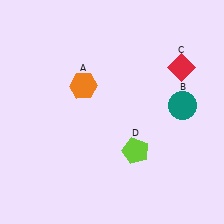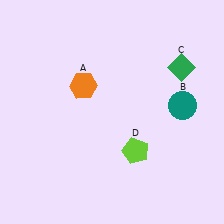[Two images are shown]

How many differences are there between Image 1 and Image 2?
There is 1 difference between the two images.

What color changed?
The diamond (C) changed from red in Image 1 to green in Image 2.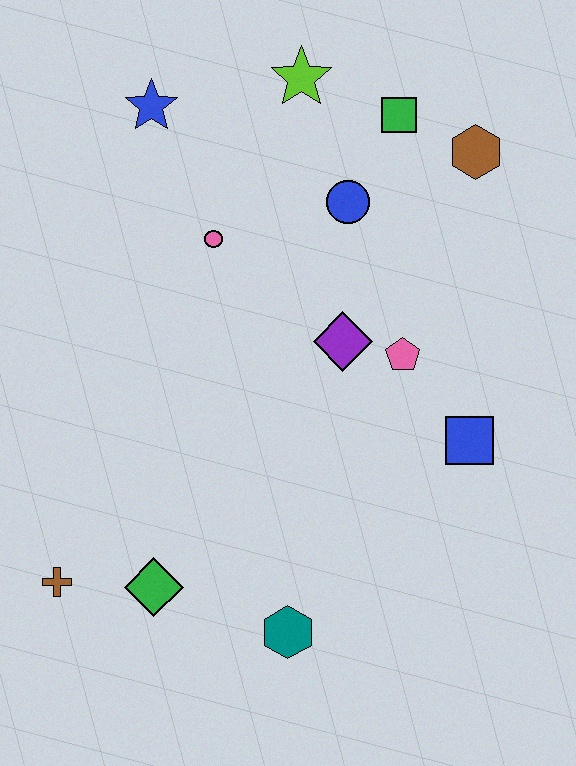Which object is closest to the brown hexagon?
The green square is closest to the brown hexagon.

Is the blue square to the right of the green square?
Yes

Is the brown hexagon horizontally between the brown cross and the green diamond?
No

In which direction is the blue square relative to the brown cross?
The blue square is to the right of the brown cross.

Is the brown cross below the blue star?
Yes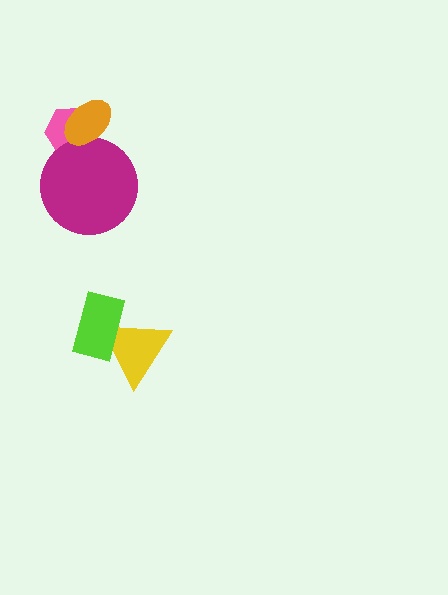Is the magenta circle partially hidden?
Yes, it is partially covered by another shape.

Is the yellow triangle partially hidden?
Yes, it is partially covered by another shape.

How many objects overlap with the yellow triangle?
1 object overlaps with the yellow triangle.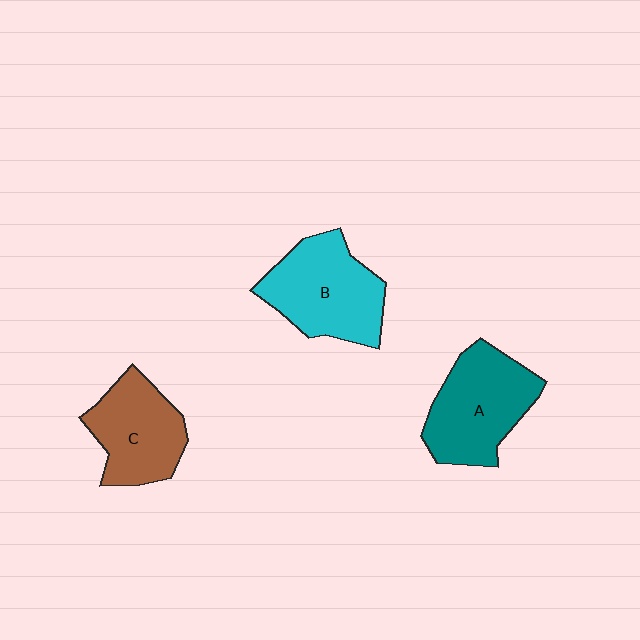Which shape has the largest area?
Shape B (cyan).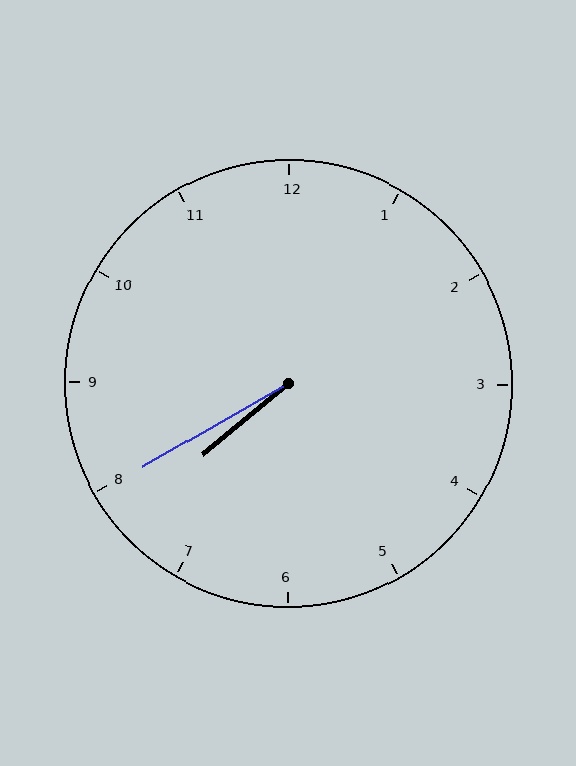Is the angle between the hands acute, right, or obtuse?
It is acute.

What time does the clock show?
7:40.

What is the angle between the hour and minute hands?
Approximately 10 degrees.